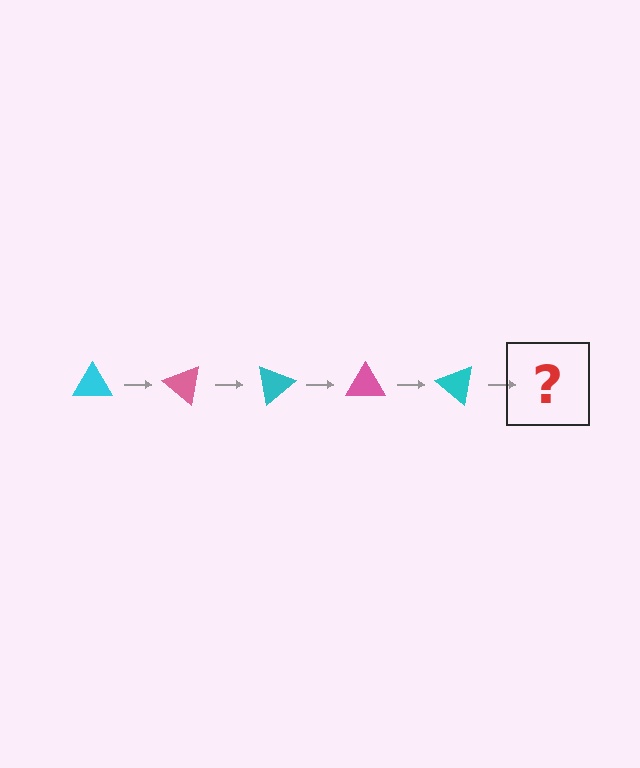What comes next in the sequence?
The next element should be a pink triangle, rotated 200 degrees from the start.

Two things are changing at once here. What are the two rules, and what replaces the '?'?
The two rules are that it rotates 40 degrees each step and the color cycles through cyan and pink. The '?' should be a pink triangle, rotated 200 degrees from the start.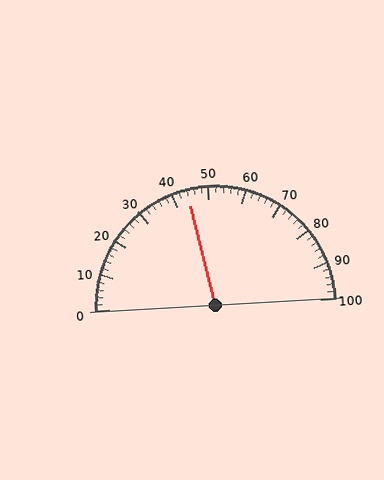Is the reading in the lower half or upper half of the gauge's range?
The reading is in the lower half of the range (0 to 100).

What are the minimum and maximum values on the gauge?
The gauge ranges from 0 to 100.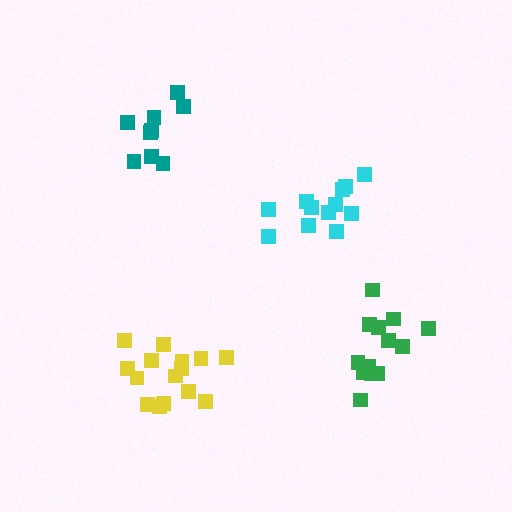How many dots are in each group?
Group 1: 13 dots, Group 2: 12 dots, Group 3: 15 dots, Group 4: 9 dots (49 total).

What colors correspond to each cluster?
The clusters are colored: green, cyan, yellow, teal.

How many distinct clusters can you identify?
There are 4 distinct clusters.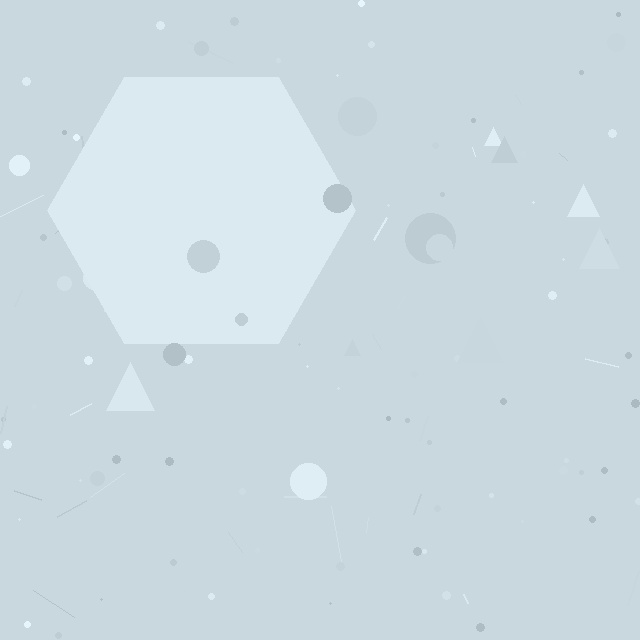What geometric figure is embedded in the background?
A hexagon is embedded in the background.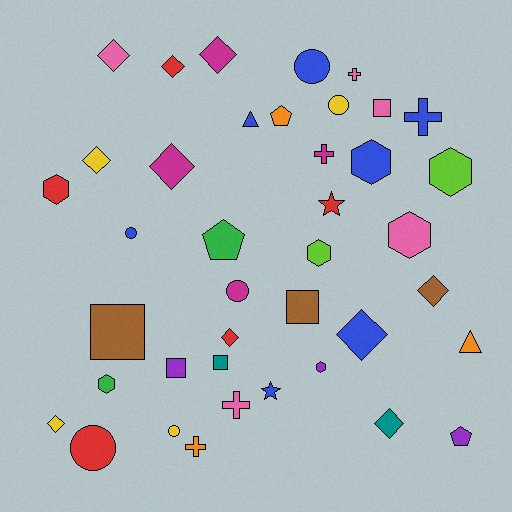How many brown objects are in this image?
There are 3 brown objects.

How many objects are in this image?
There are 40 objects.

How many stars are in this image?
There are 2 stars.